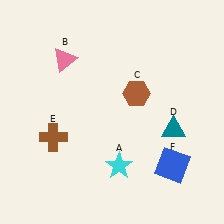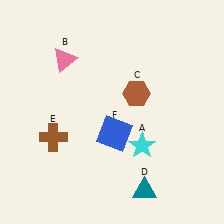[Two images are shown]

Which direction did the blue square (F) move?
The blue square (F) moved left.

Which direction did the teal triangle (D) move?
The teal triangle (D) moved down.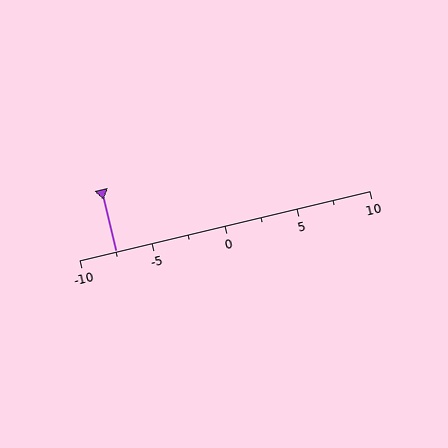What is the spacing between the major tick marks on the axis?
The major ticks are spaced 5 apart.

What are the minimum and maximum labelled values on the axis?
The axis runs from -10 to 10.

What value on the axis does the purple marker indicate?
The marker indicates approximately -7.5.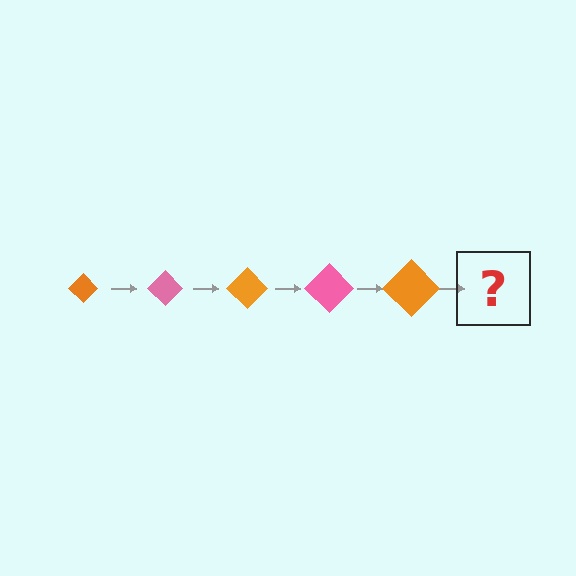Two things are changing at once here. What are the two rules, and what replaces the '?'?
The two rules are that the diamond grows larger each step and the color cycles through orange and pink. The '?' should be a pink diamond, larger than the previous one.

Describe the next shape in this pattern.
It should be a pink diamond, larger than the previous one.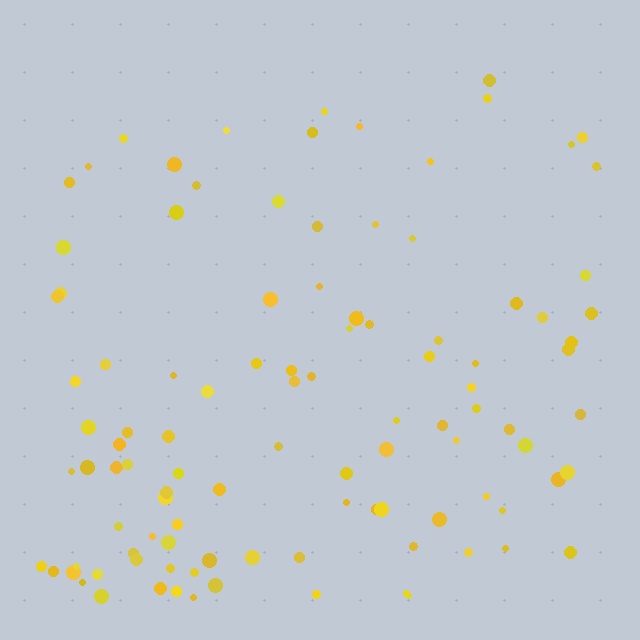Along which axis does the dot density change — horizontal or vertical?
Vertical.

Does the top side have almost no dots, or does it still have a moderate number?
Still a moderate number, just noticeably fewer than the bottom.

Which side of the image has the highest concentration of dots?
The bottom.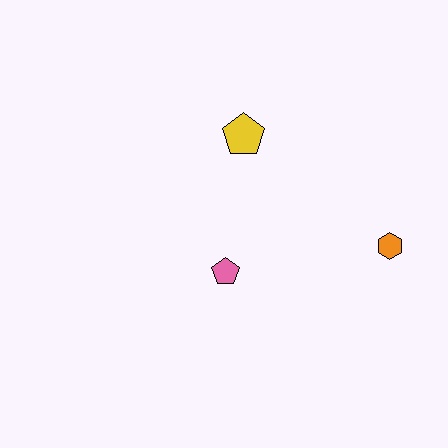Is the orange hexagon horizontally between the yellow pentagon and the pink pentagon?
No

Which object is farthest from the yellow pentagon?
The orange hexagon is farthest from the yellow pentagon.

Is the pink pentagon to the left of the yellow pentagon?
Yes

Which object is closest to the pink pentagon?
The yellow pentagon is closest to the pink pentagon.